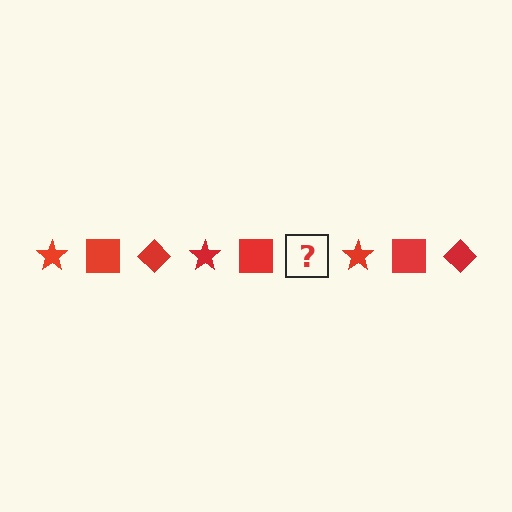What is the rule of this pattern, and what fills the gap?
The rule is that the pattern cycles through star, square, diamond shapes in red. The gap should be filled with a red diamond.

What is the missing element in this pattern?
The missing element is a red diamond.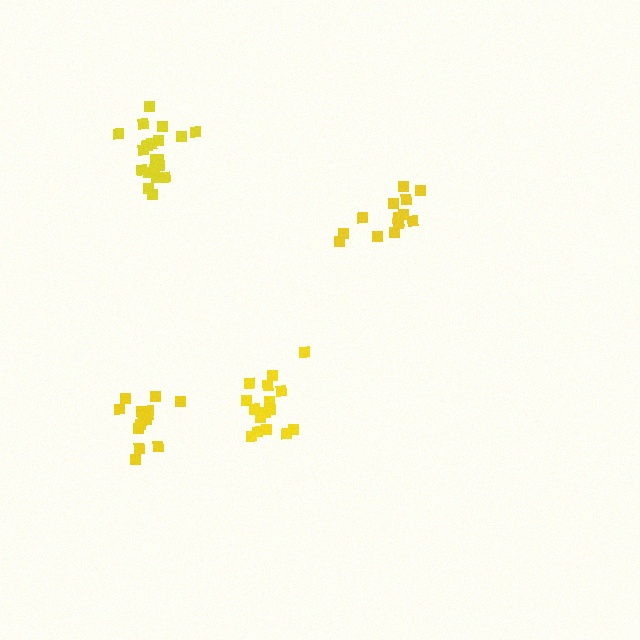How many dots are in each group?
Group 1: 14 dots, Group 2: 14 dots, Group 3: 16 dots, Group 4: 20 dots (64 total).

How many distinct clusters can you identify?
There are 4 distinct clusters.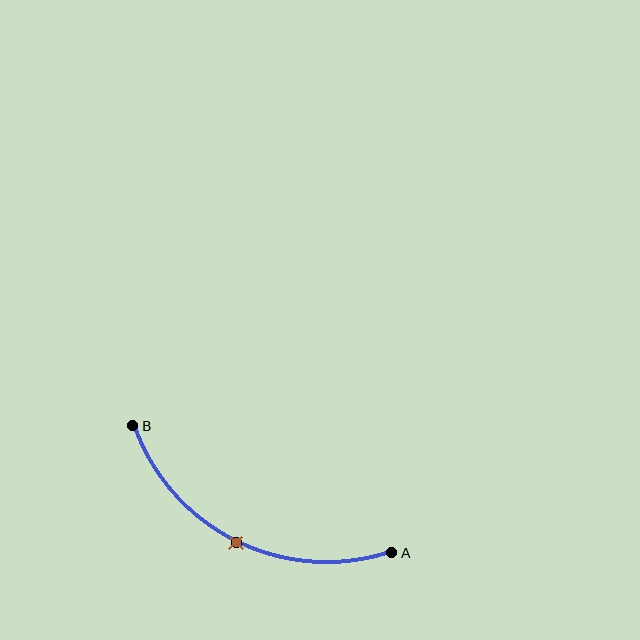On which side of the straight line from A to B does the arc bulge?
The arc bulges below the straight line connecting A and B.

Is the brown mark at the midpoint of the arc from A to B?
Yes. The brown mark lies on the arc at equal arc-length from both A and B — it is the arc midpoint.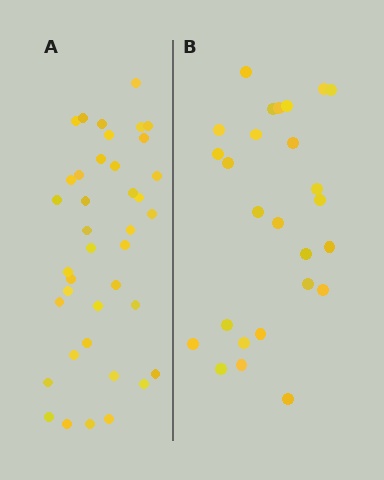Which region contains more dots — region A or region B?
Region A (the left region) has more dots.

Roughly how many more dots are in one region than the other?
Region A has approximately 15 more dots than region B.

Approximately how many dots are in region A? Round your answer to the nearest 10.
About 40 dots. (The exact count is 39, which rounds to 40.)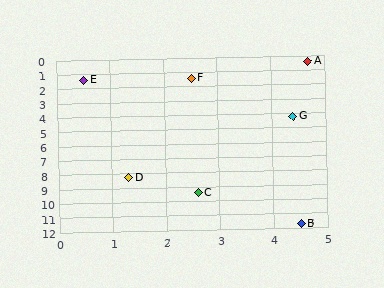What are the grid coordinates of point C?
Point C is at approximately (2.6, 9.4).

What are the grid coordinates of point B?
Point B is at approximately (4.5, 11.7).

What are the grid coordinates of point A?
Point A is at approximately (4.7, 0.4).